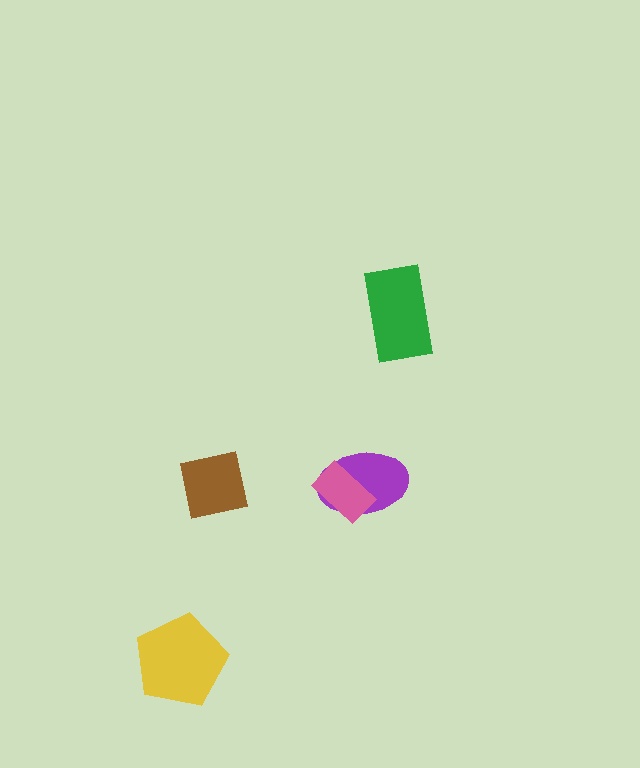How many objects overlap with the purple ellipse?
1 object overlaps with the purple ellipse.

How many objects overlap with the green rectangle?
0 objects overlap with the green rectangle.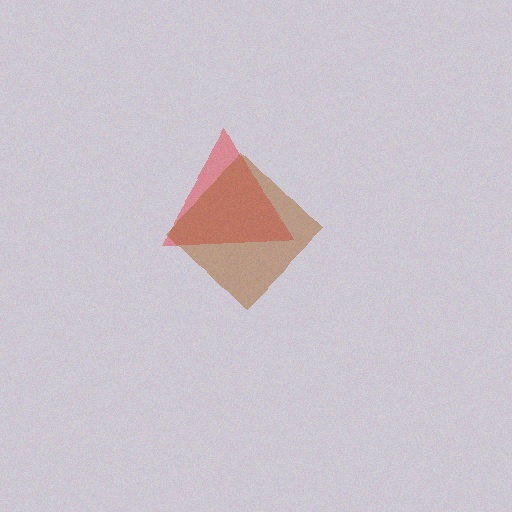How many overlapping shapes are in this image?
There are 2 overlapping shapes in the image.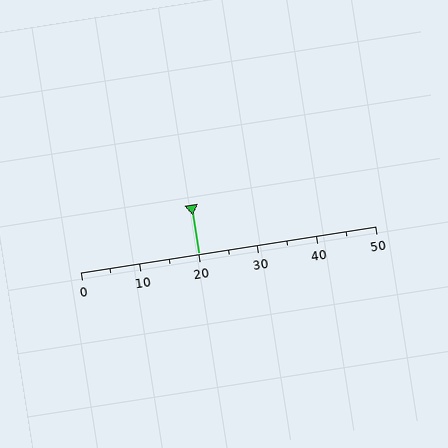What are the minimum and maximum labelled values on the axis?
The axis runs from 0 to 50.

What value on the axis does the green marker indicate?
The marker indicates approximately 20.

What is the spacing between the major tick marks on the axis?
The major ticks are spaced 10 apart.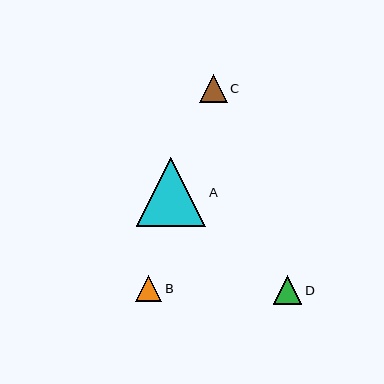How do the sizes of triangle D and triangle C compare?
Triangle D and triangle C are approximately the same size.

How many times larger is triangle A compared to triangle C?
Triangle A is approximately 2.5 times the size of triangle C.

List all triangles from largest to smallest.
From largest to smallest: A, D, C, B.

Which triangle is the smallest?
Triangle B is the smallest with a size of approximately 26 pixels.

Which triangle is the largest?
Triangle A is the largest with a size of approximately 69 pixels.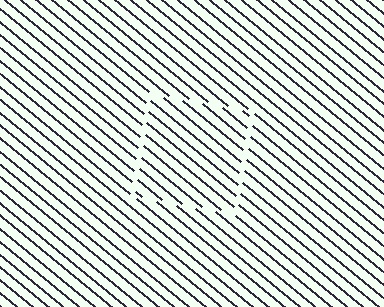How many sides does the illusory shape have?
4 sides — the line-ends trace a square.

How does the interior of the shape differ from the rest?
The interior of the shape contains the same grating, shifted by half a period — the contour is defined by the phase discontinuity where line-ends from the inner and outer gratings abut.